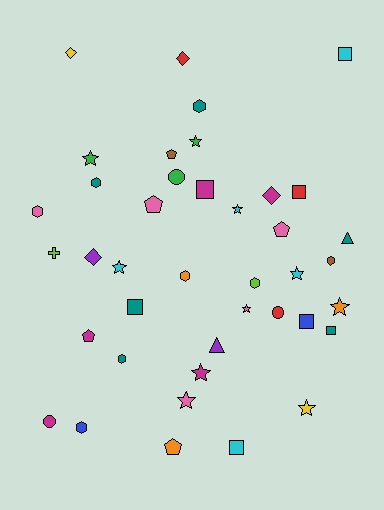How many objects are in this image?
There are 40 objects.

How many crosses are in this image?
There is 1 cross.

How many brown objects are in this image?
There are 2 brown objects.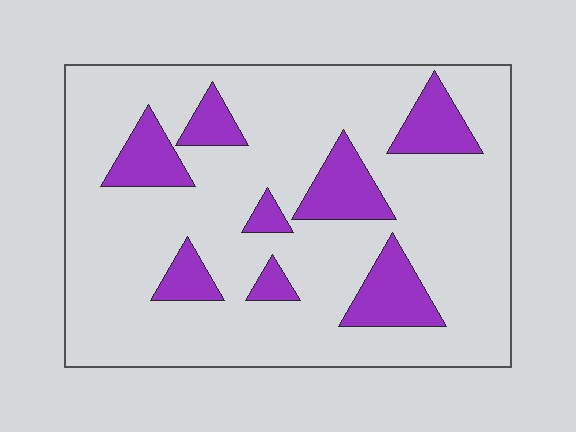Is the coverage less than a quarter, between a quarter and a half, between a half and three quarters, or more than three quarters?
Less than a quarter.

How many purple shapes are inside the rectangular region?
8.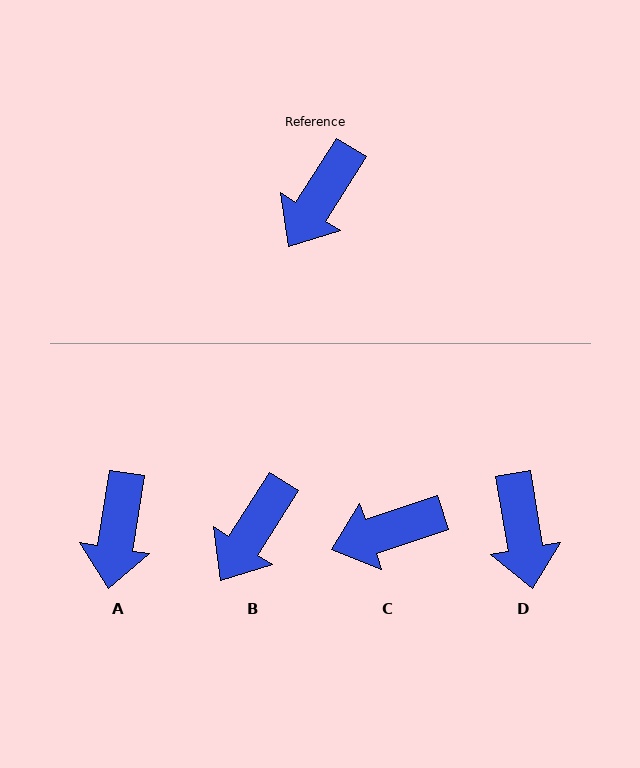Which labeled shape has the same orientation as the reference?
B.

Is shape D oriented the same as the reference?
No, it is off by about 42 degrees.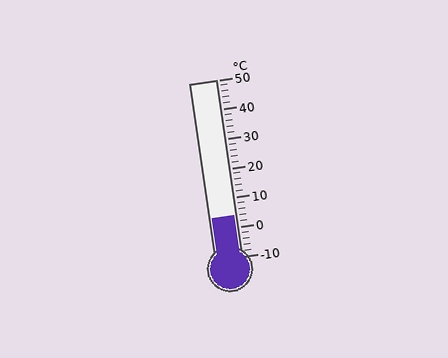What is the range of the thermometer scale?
The thermometer scale ranges from -10°C to 50°C.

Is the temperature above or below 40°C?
The temperature is below 40°C.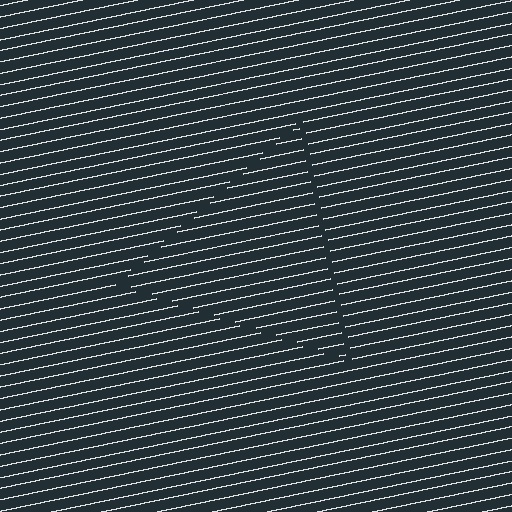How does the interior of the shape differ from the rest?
The interior of the shape contains the same grating, shifted by half a period — the contour is defined by the phase discontinuity where line-ends from the inner and outer gratings abut.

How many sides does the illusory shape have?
3 sides — the line-ends trace a triangle.